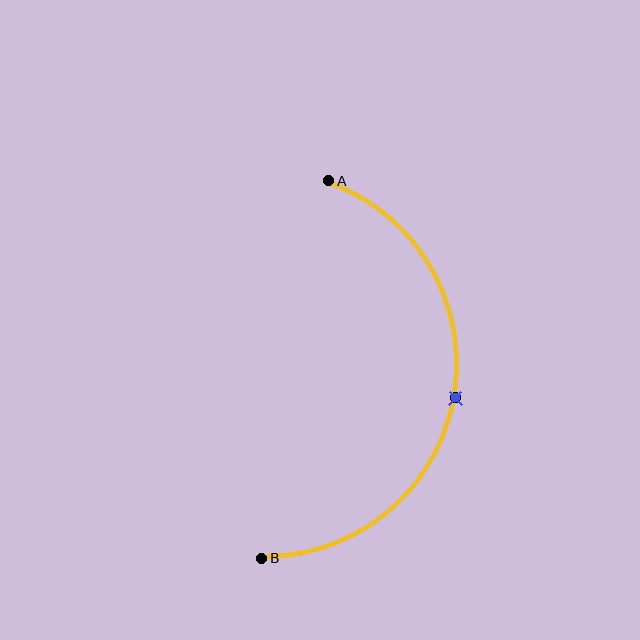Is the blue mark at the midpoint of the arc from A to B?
Yes. The blue mark lies on the arc at equal arc-length from both A and B — it is the arc midpoint.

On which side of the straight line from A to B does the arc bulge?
The arc bulges to the right of the straight line connecting A and B.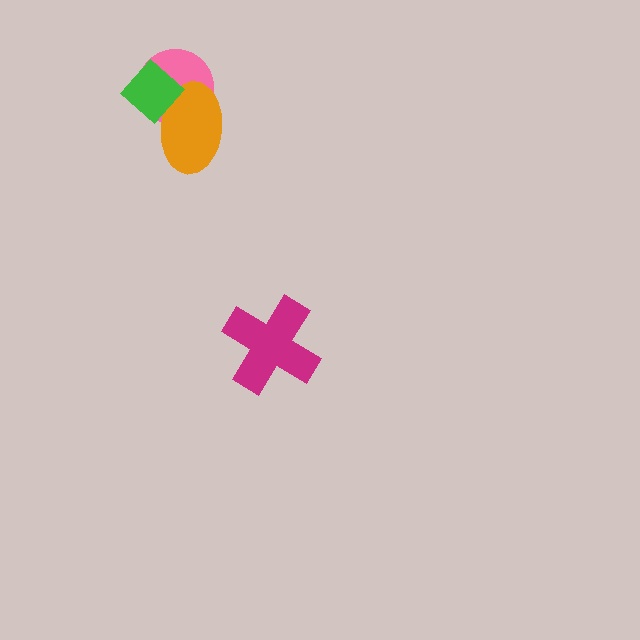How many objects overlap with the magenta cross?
0 objects overlap with the magenta cross.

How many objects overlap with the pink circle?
2 objects overlap with the pink circle.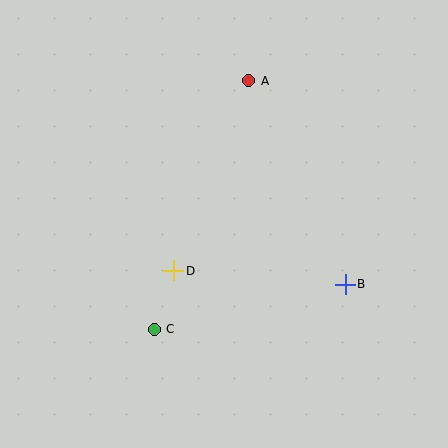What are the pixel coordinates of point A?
Point A is at (249, 81).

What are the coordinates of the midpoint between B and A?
The midpoint between B and A is at (297, 183).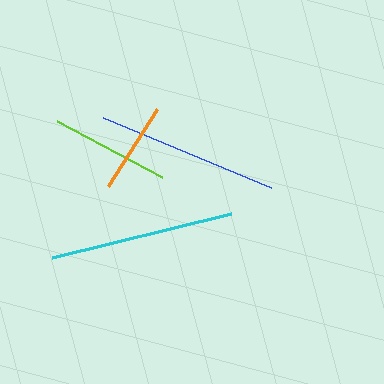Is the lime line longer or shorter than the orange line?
The lime line is longer than the orange line.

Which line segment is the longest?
The cyan line is the longest at approximately 184 pixels.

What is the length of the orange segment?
The orange segment is approximately 91 pixels long.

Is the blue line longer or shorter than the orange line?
The blue line is longer than the orange line.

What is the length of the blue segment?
The blue segment is approximately 181 pixels long.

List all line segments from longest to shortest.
From longest to shortest: cyan, blue, lime, orange.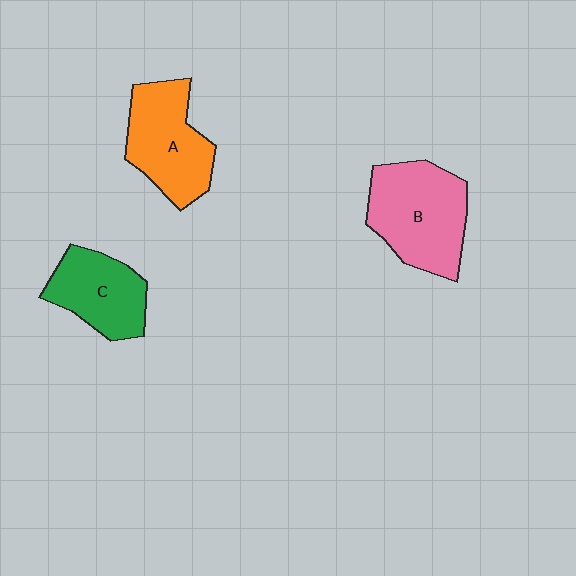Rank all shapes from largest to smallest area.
From largest to smallest: B (pink), A (orange), C (green).